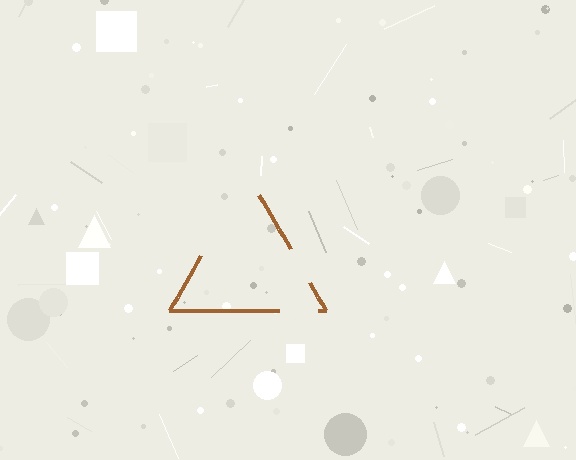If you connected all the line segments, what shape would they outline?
They would outline a triangle.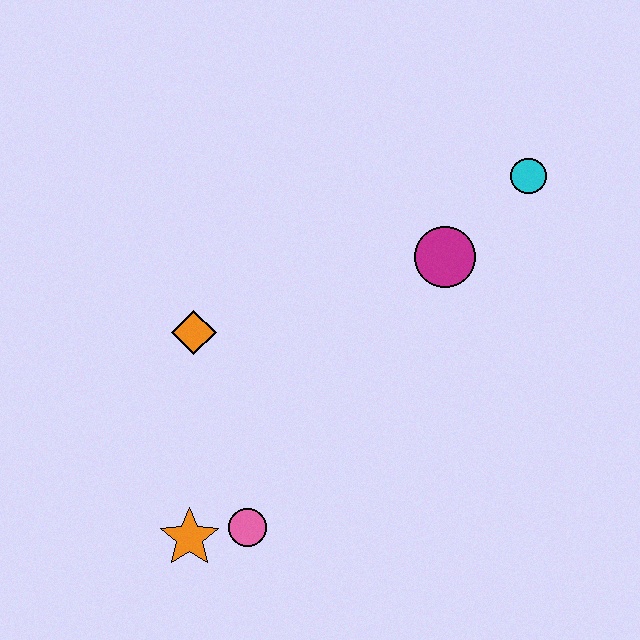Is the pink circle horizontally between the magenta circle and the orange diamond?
Yes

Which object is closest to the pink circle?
The orange star is closest to the pink circle.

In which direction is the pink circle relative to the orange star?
The pink circle is to the right of the orange star.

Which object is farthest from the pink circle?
The cyan circle is farthest from the pink circle.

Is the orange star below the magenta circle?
Yes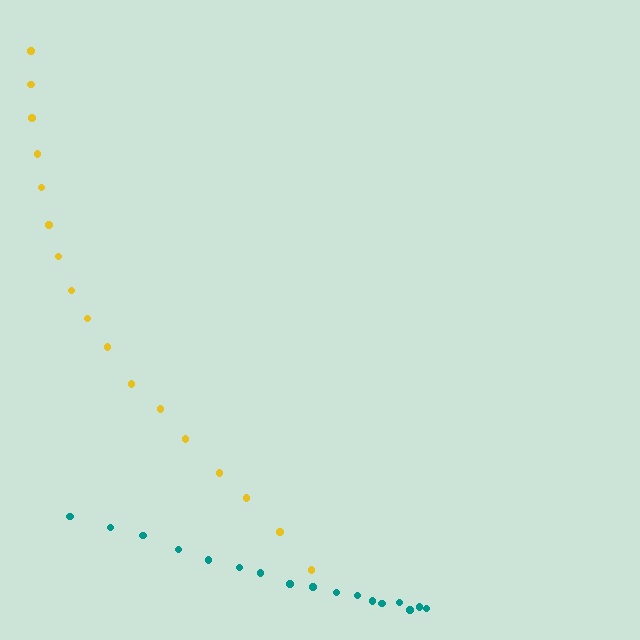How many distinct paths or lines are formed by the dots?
There are 2 distinct paths.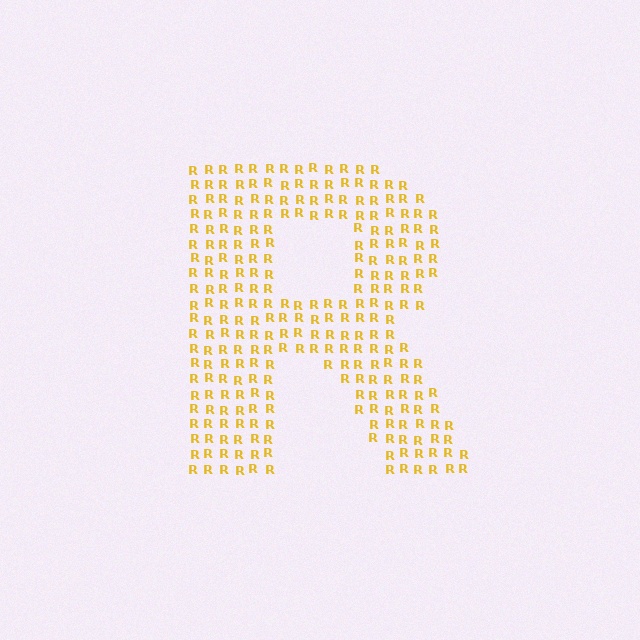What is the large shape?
The large shape is the letter R.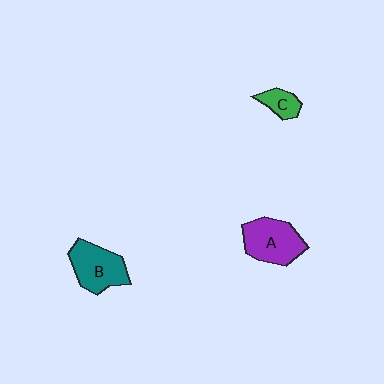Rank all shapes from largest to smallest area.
From largest to smallest: A (purple), B (teal), C (green).